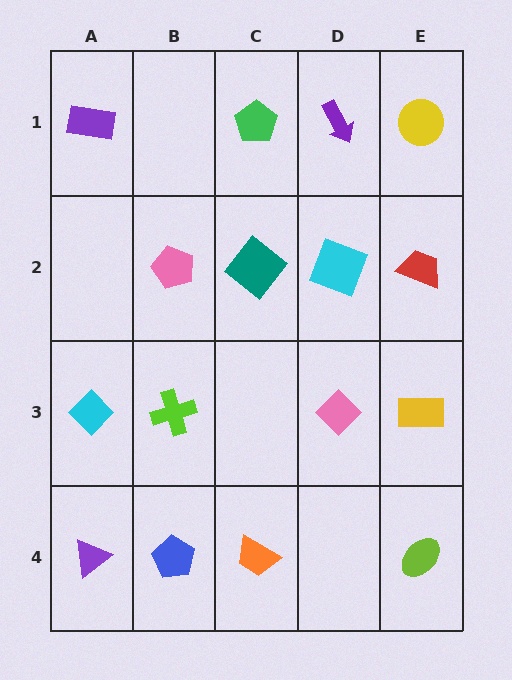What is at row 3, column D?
A pink diamond.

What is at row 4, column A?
A purple triangle.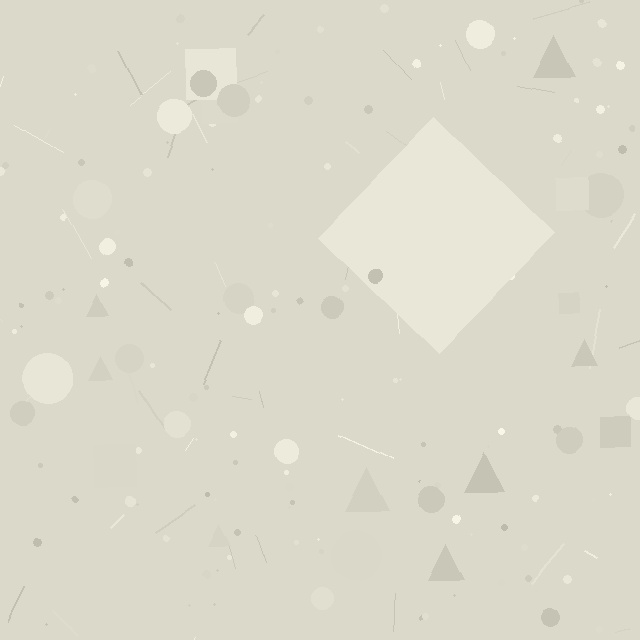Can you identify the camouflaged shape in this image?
The camouflaged shape is a diamond.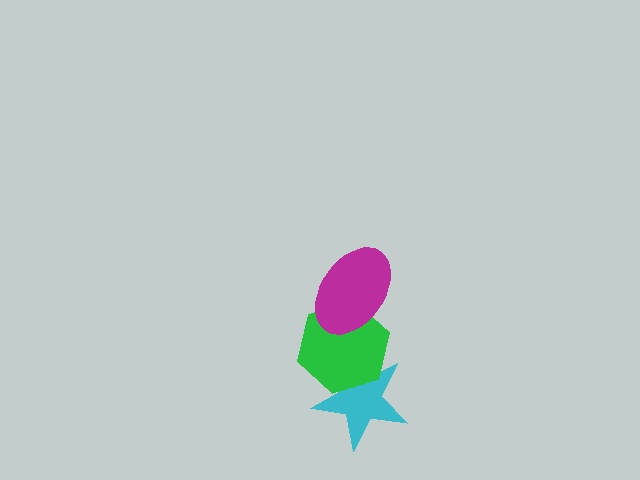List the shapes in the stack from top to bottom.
From top to bottom: the magenta ellipse, the green hexagon, the cyan star.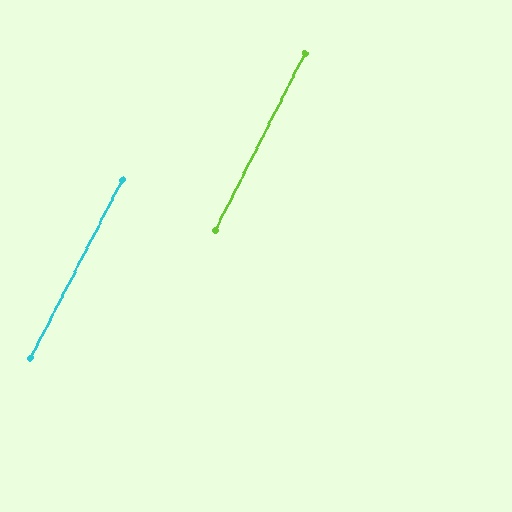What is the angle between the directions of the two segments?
Approximately 0 degrees.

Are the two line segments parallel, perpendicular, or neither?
Parallel — their directions differ by only 0.4°.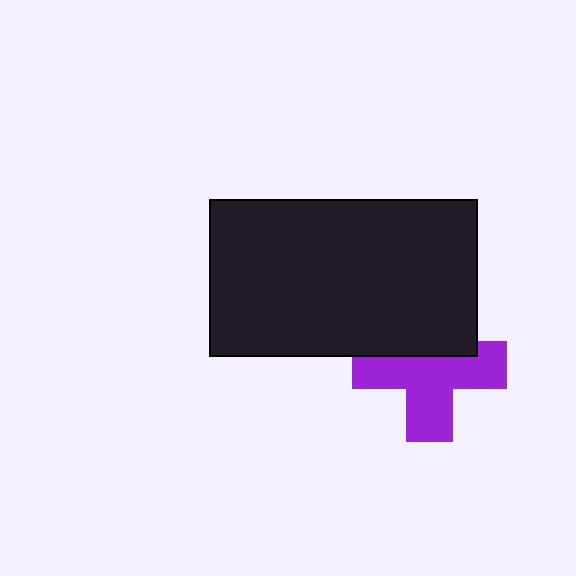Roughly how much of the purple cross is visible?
About half of it is visible (roughly 63%).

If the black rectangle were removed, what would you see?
You would see the complete purple cross.